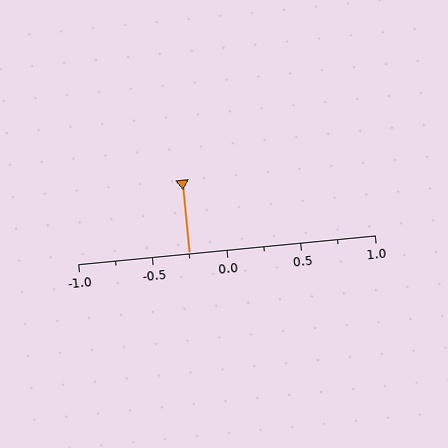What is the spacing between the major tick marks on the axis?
The major ticks are spaced 0.5 apart.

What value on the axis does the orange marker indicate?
The marker indicates approximately -0.25.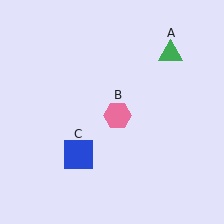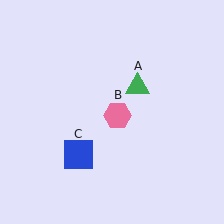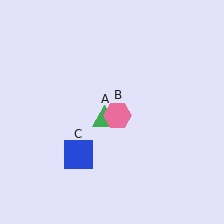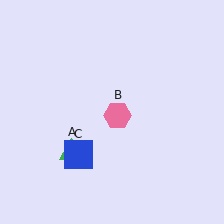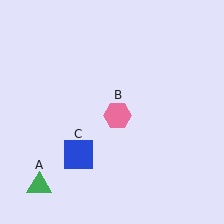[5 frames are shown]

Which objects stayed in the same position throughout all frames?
Pink hexagon (object B) and blue square (object C) remained stationary.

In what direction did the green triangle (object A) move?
The green triangle (object A) moved down and to the left.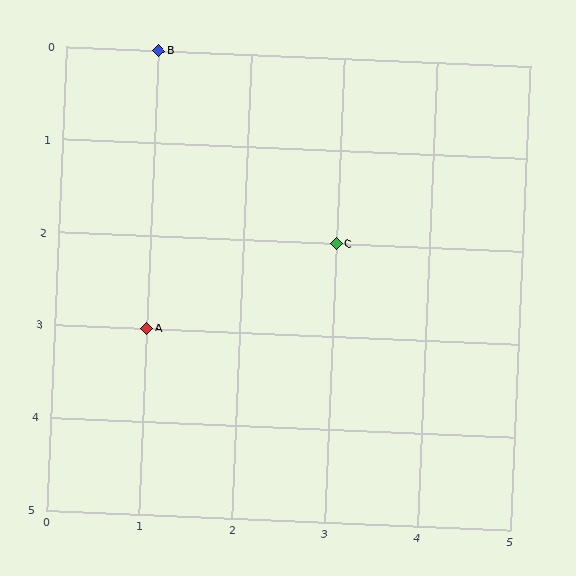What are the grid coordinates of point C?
Point C is at grid coordinates (3, 2).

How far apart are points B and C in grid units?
Points B and C are 2 columns and 2 rows apart (about 2.8 grid units diagonally).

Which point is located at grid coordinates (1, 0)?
Point B is at (1, 0).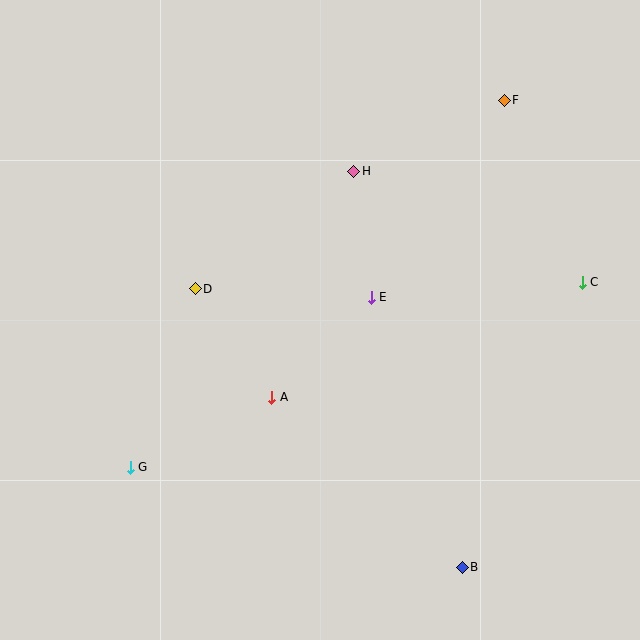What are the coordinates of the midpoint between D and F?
The midpoint between D and F is at (350, 194).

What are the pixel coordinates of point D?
Point D is at (195, 289).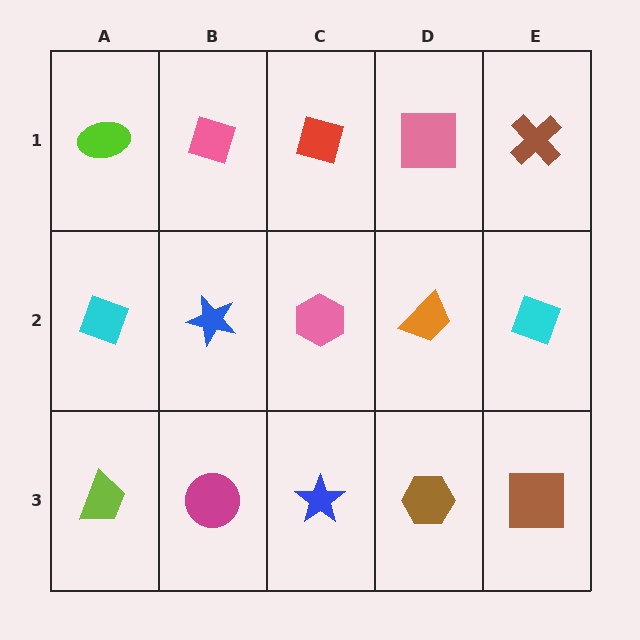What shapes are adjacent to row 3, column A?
A cyan diamond (row 2, column A), a magenta circle (row 3, column B).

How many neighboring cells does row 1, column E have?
2.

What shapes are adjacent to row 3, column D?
An orange trapezoid (row 2, column D), a blue star (row 3, column C), a brown square (row 3, column E).